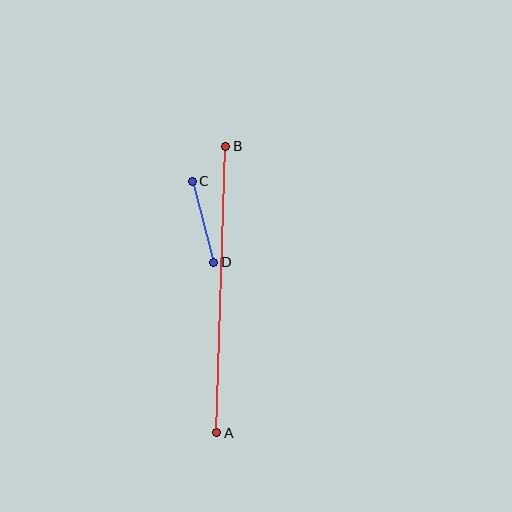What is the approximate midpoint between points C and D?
The midpoint is at approximately (203, 222) pixels.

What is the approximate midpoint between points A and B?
The midpoint is at approximately (221, 290) pixels.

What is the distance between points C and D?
The distance is approximately 84 pixels.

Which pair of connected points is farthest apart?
Points A and B are farthest apart.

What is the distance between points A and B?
The distance is approximately 287 pixels.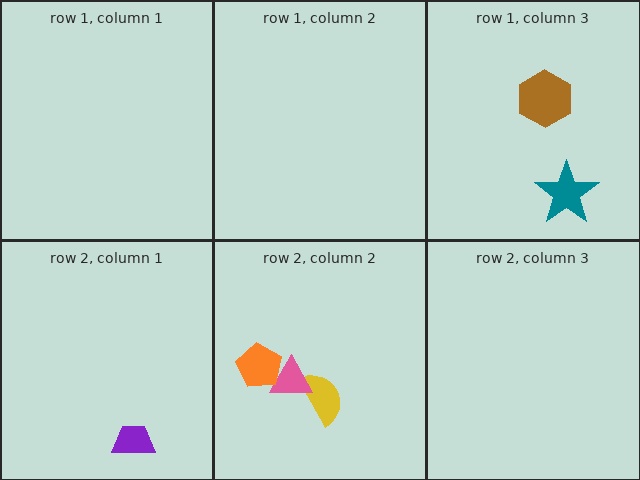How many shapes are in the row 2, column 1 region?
1.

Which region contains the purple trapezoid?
The row 2, column 1 region.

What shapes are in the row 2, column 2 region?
The yellow semicircle, the pink triangle, the orange pentagon.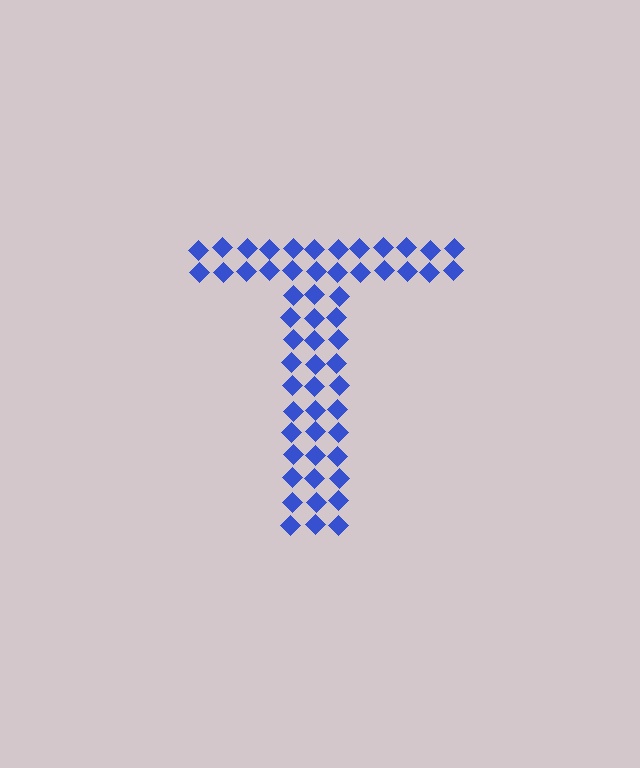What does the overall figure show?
The overall figure shows the letter T.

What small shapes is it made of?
It is made of small diamonds.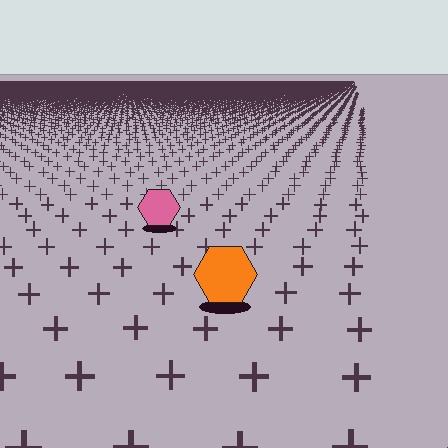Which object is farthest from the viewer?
The pink hexagon is farthest from the viewer. It appears smaller and the ground texture around it is denser.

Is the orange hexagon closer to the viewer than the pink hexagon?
Yes. The orange hexagon is closer — you can tell from the texture gradient: the ground texture is coarser near it.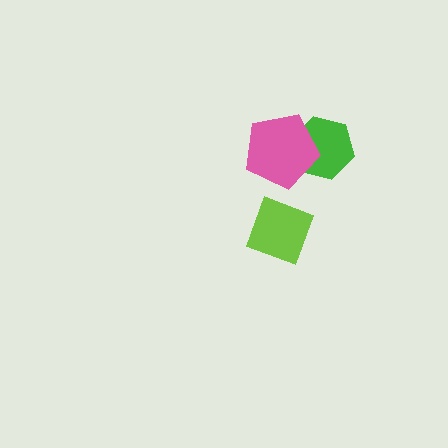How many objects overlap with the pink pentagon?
1 object overlaps with the pink pentagon.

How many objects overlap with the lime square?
0 objects overlap with the lime square.